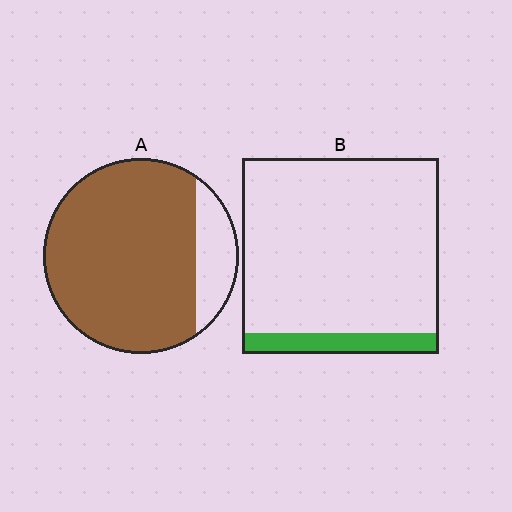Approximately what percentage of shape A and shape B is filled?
A is approximately 85% and B is approximately 10%.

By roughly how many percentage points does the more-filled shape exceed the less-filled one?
By roughly 75 percentage points (A over B).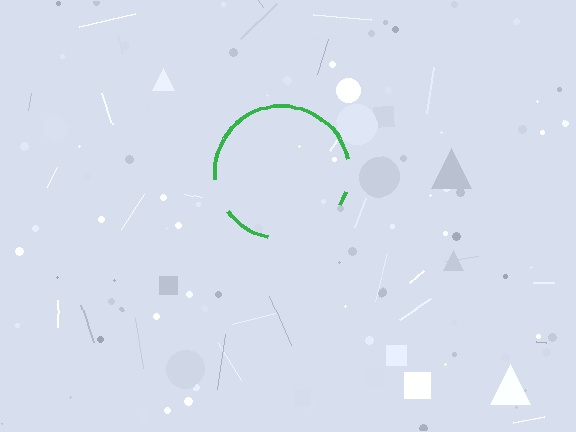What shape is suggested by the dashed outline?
The dashed outline suggests a circle.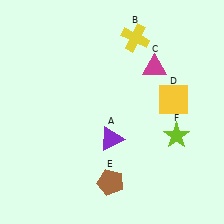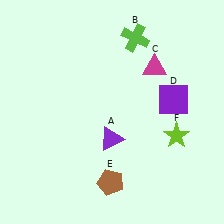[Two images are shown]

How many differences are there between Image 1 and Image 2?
There are 2 differences between the two images.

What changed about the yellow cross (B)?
In Image 1, B is yellow. In Image 2, it changed to lime.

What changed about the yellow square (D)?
In Image 1, D is yellow. In Image 2, it changed to purple.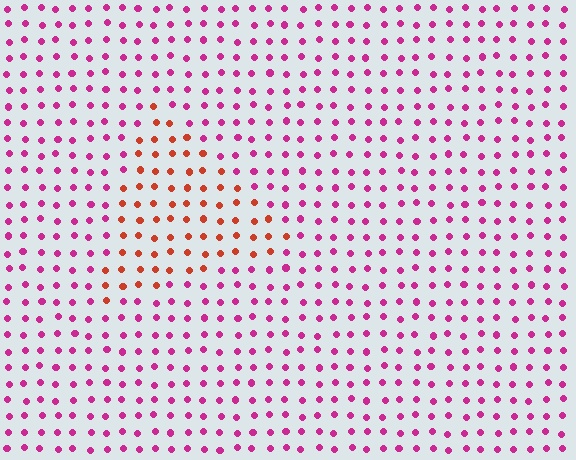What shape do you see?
I see a triangle.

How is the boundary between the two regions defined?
The boundary is defined purely by a slight shift in hue (about 48 degrees). Spacing, size, and orientation are identical on both sides.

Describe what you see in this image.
The image is filled with small magenta elements in a uniform arrangement. A triangle-shaped region is visible where the elements are tinted to a slightly different hue, forming a subtle color boundary.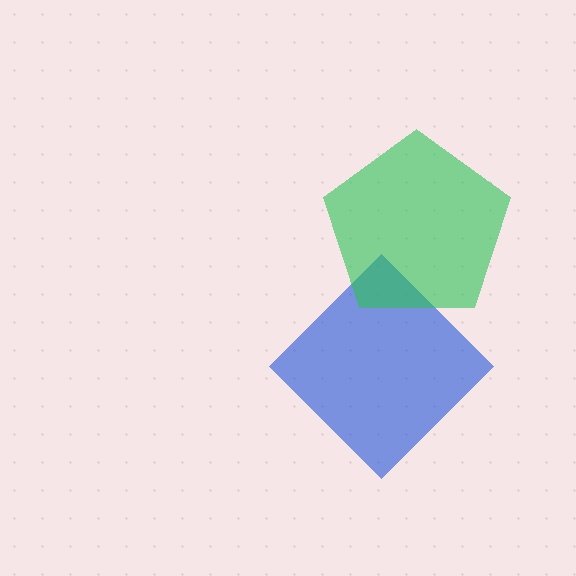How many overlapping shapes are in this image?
There are 2 overlapping shapes in the image.